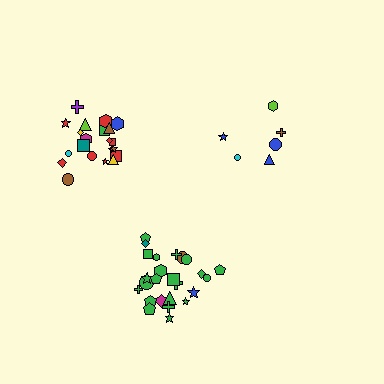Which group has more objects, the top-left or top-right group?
The top-left group.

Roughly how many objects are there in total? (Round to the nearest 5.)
Roughly 55 objects in total.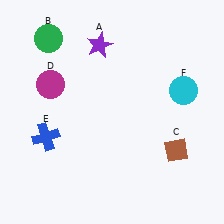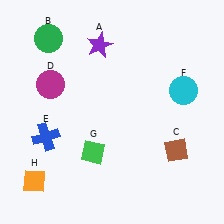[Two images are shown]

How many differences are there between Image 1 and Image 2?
There are 2 differences between the two images.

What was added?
A green diamond (G), an orange diamond (H) were added in Image 2.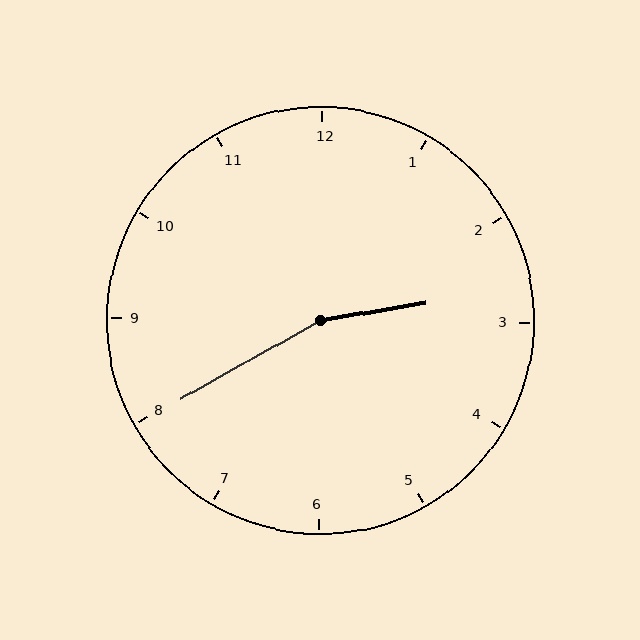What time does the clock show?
2:40.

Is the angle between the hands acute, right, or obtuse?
It is obtuse.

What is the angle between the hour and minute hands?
Approximately 160 degrees.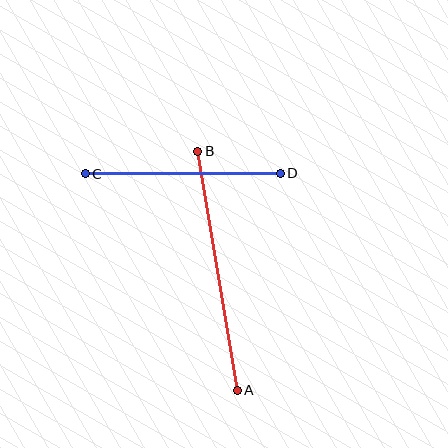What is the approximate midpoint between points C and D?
The midpoint is at approximately (183, 173) pixels.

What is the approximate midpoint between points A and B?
The midpoint is at approximately (218, 271) pixels.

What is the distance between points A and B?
The distance is approximately 242 pixels.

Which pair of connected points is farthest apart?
Points A and B are farthest apart.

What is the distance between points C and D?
The distance is approximately 195 pixels.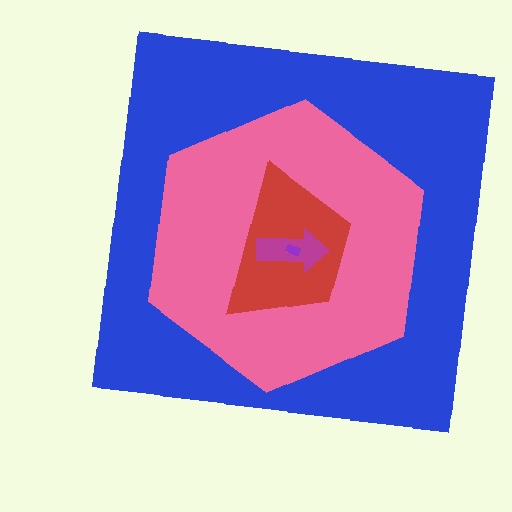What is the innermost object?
The purple rectangle.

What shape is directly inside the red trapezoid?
The magenta arrow.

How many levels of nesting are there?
5.